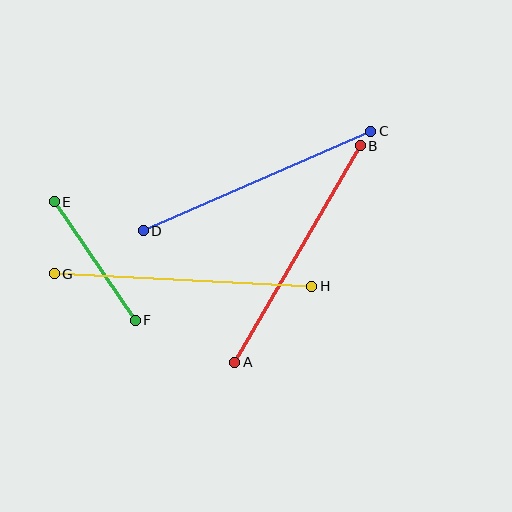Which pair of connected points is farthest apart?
Points G and H are farthest apart.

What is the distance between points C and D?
The distance is approximately 248 pixels.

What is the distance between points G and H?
The distance is approximately 258 pixels.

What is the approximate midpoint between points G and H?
The midpoint is at approximately (183, 280) pixels.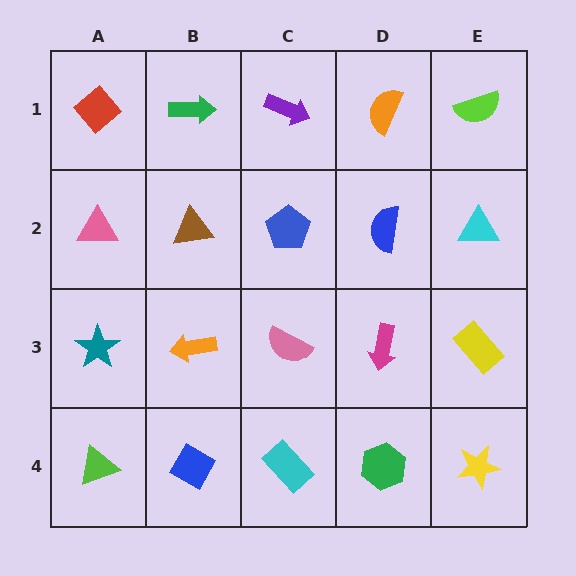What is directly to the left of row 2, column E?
A blue semicircle.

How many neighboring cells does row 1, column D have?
3.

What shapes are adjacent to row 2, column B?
A green arrow (row 1, column B), an orange arrow (row 3, column B), a pink triangle (row 2, column A), a blue pentagon (row 2, column C).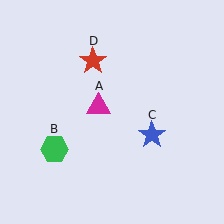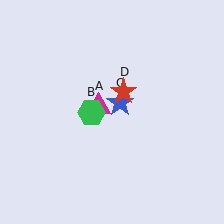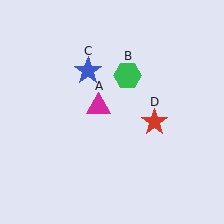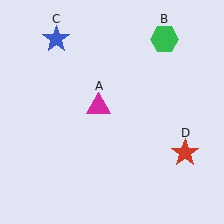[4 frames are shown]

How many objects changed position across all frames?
3 objects changed position: green hexagon (object B), blue star (object C), red star (object D).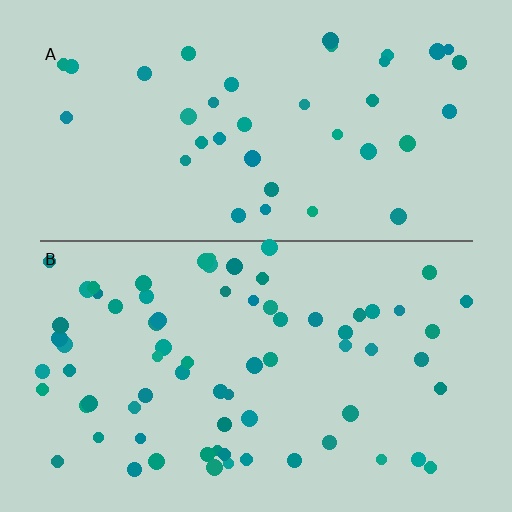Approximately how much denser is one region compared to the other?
Approximately 1.9× — region B over region A.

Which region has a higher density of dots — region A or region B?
B (the bottom).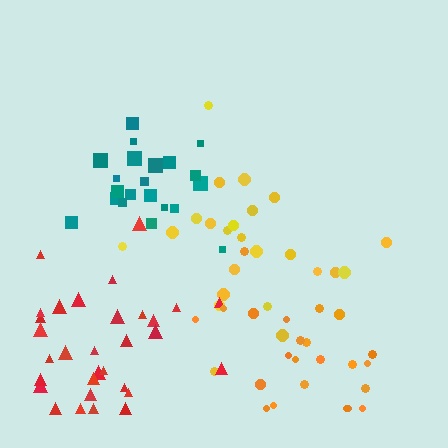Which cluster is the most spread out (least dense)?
Orange.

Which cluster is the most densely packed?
Teal.